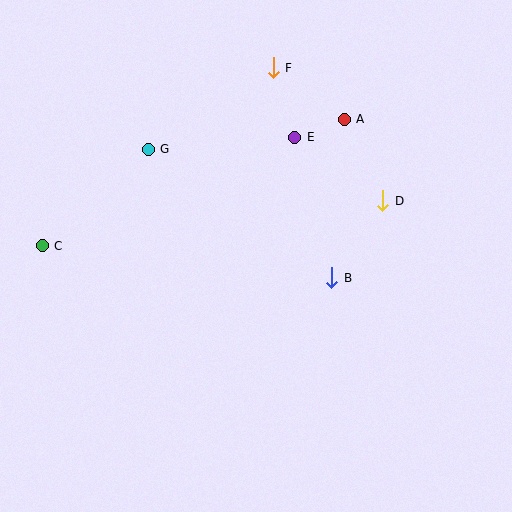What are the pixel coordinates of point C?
Point C is at (42, 246).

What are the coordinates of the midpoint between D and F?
The midpoint between D and F is at (328, 134).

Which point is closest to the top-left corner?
Point G is closest to the top-left corner.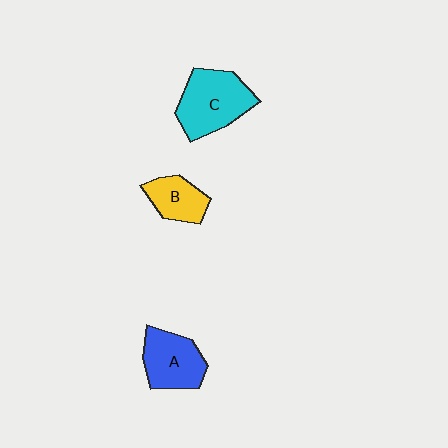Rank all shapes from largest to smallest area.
From largest to smallest: C (cyan), A (blue), B (yellow).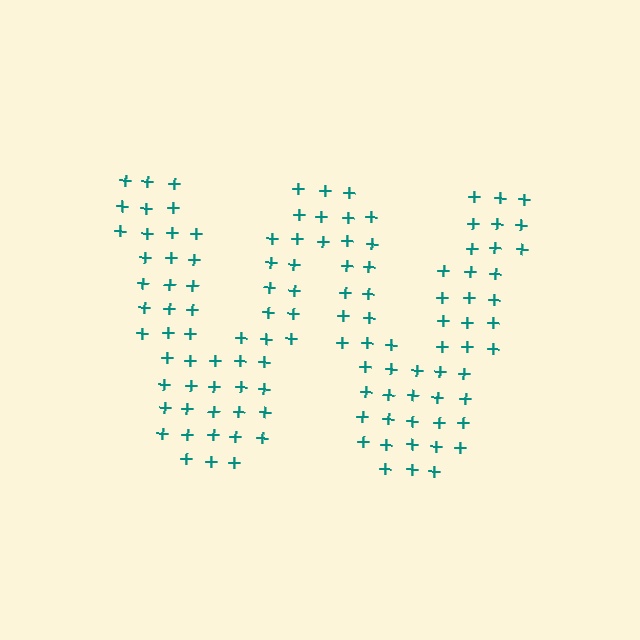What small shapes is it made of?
It is made of small plus signs.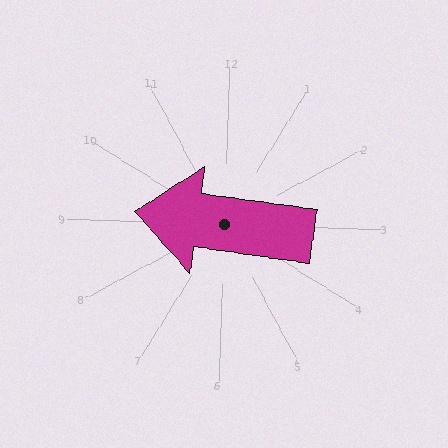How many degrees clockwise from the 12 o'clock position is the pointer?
Approximately 276 degrees.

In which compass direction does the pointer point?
West.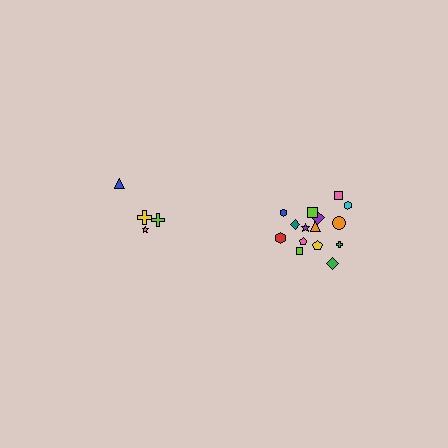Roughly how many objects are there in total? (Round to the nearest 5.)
Roughly 20 objects in total.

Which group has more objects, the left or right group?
The right group.